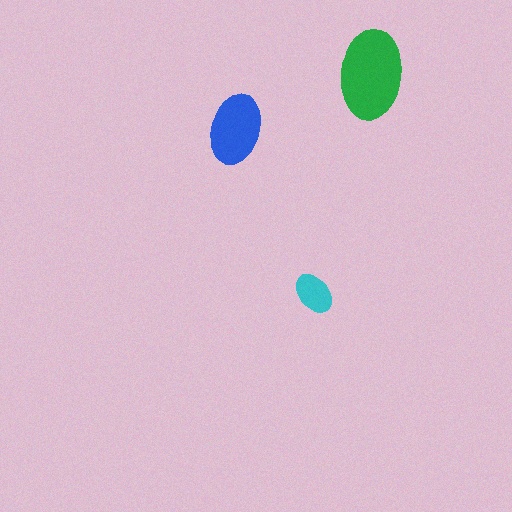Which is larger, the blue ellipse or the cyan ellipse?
The blue one.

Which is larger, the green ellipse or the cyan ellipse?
The green one.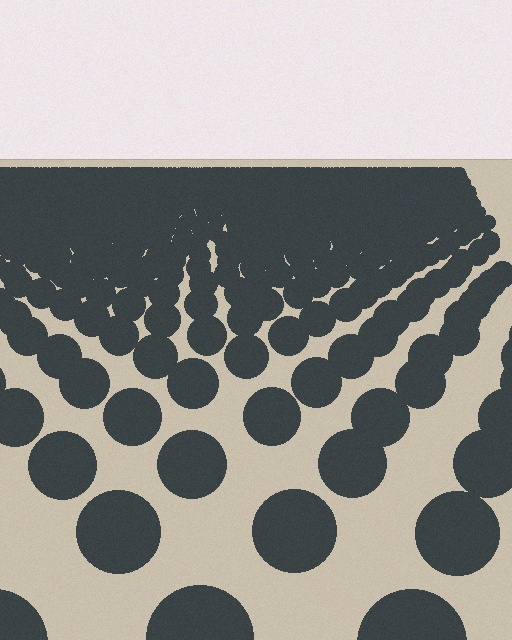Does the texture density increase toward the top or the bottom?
Density increases toward the top.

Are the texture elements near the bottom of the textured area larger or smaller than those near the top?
Larger. Near the bottom, elements are closer to the viewer and appear at a bigger on-screen size.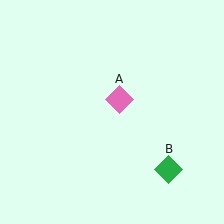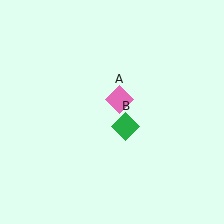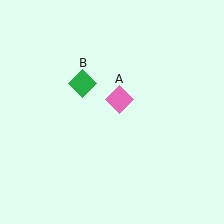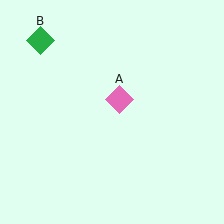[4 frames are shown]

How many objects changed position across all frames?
1 object changed position: green diamond (object B).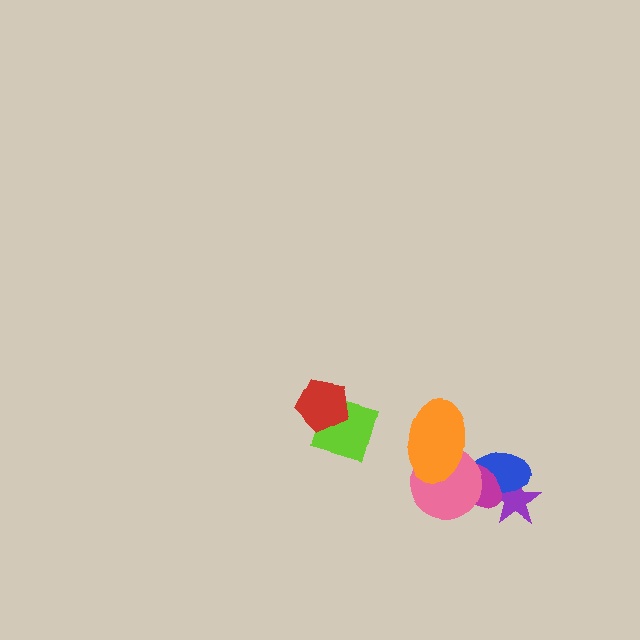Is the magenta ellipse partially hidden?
Yes, it is partially covered by another shape.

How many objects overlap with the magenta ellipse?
3 objects overlap with the magenta ellipse.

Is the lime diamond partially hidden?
Yes, it is partially covered by another shape.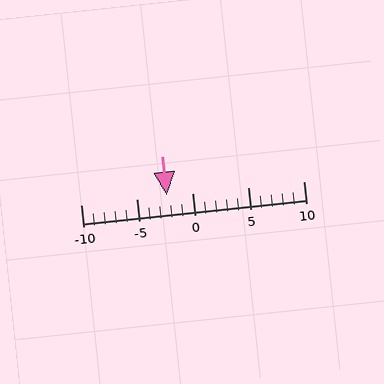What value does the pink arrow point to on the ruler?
The pink arrow points to approximately -2.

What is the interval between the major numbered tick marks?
The major tick marks are spaced 5 units apart.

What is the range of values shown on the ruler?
The ruler shows values from -10 to 10.